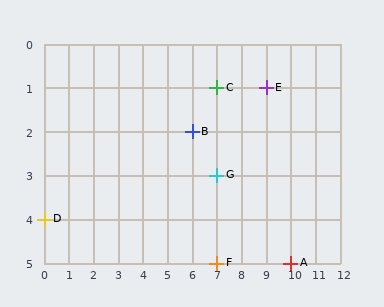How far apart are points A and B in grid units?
Points A and B are 4 columns and 3 rows apart (about 5.0 grid units diagonally).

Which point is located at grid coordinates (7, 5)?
Point F is at (7, 5).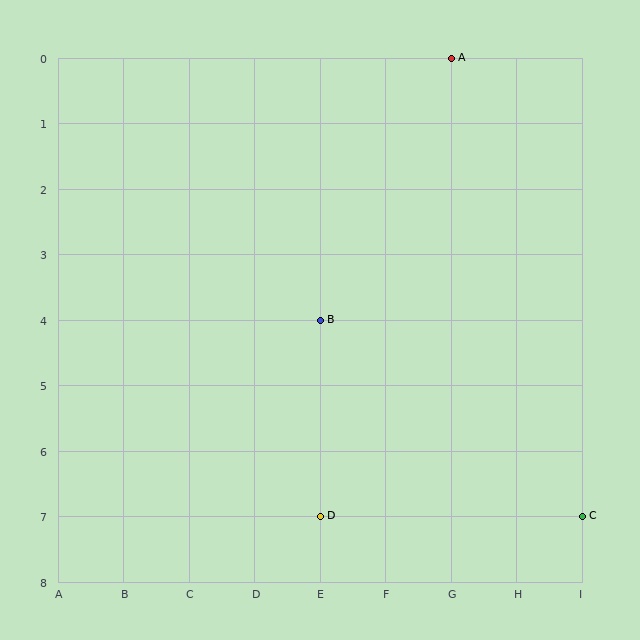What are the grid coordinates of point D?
Point D is at grid coordinates (E, 7).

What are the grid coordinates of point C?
Point C is at grid coordinates (I, 7).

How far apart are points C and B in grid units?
Points C and B are 4 columns and 3 rows apart (about 5.0 grid units diagonally).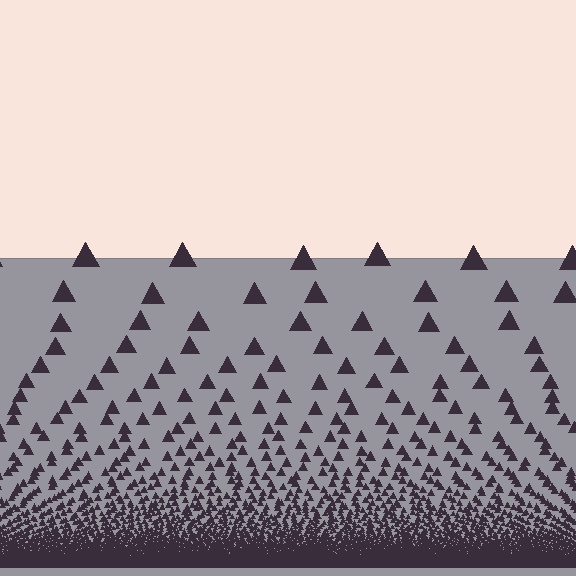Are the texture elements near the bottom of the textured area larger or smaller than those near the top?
Smaller. The gradient is inverted — elements near the bottom are smaller and denser.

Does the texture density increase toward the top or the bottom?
Density increases toward the bottom.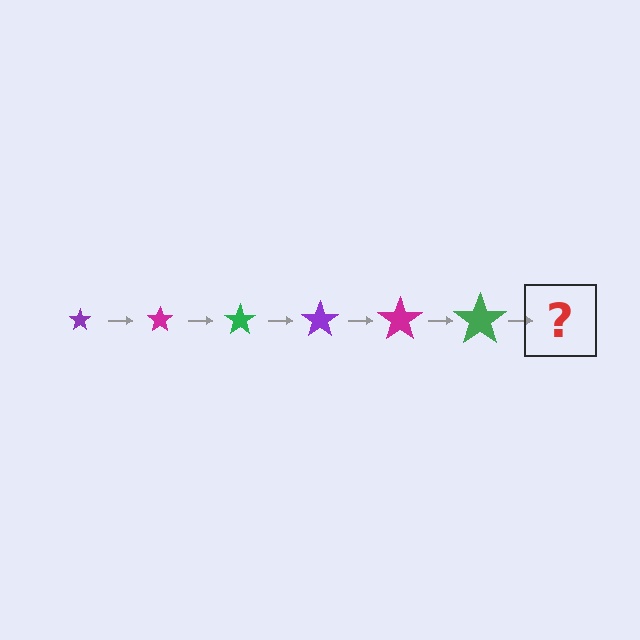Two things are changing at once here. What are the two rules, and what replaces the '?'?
The two rules are that the star grows larger each step and the color cycles through purple, magenta, and green. The '?' should be a purple star, larger than the previous one.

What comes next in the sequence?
The next element should be a purple star, larger than the previous one.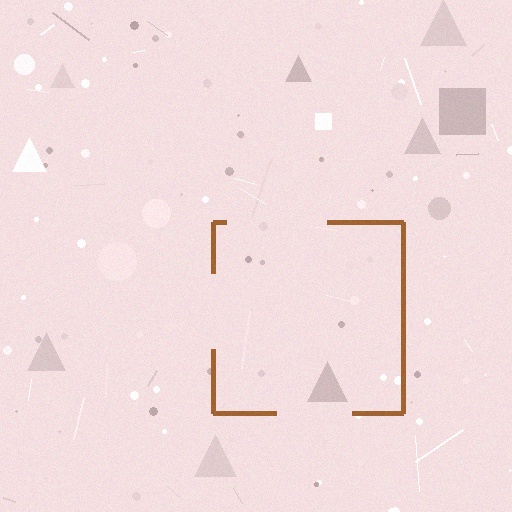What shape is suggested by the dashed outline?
The dashed outline suggests a square.